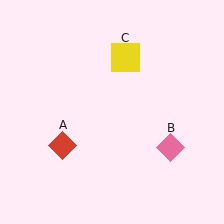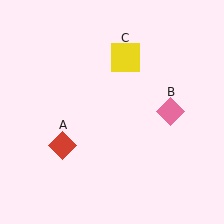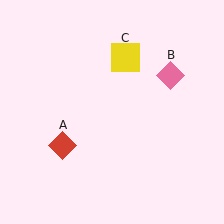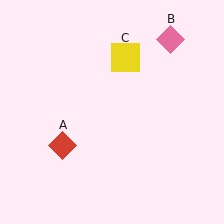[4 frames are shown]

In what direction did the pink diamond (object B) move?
The pink diamond (object B) moved up.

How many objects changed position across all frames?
1 object changed position: pink diamond (object B).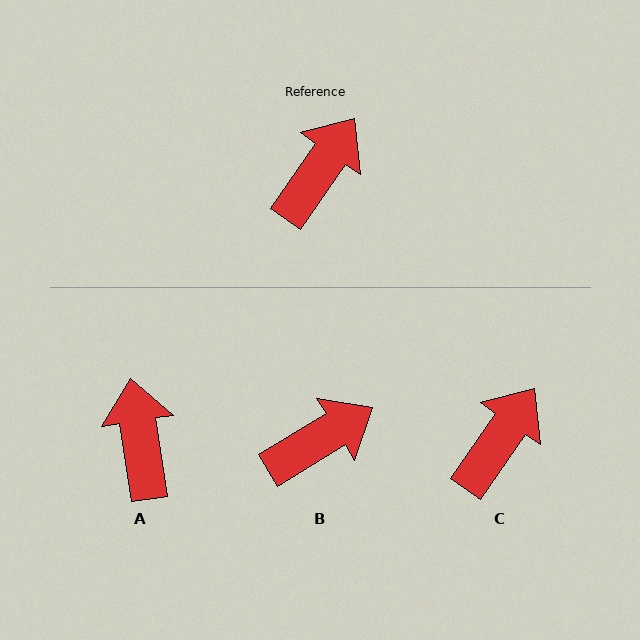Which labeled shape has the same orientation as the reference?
C.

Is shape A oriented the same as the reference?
No, it is off by about 43 degrees.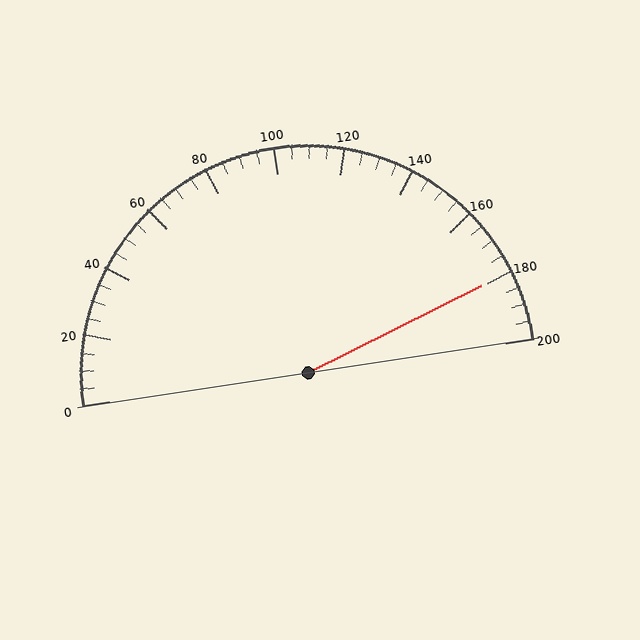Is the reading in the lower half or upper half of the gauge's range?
The reading is in the upper half of the range (0 to 200).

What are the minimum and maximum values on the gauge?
The gauge ranges from 0 to 200.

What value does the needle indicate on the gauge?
The needle indicates approximately 180.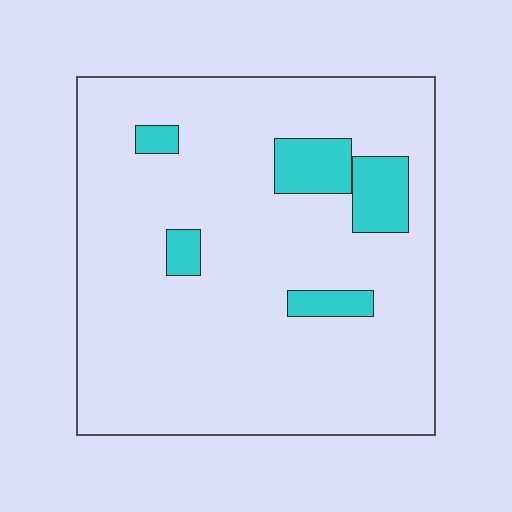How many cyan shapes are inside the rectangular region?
5.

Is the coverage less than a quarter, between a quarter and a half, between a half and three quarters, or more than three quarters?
Less than a quarter.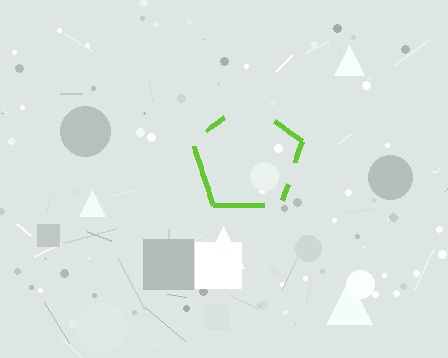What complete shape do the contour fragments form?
The contour fragments form a pentagon.